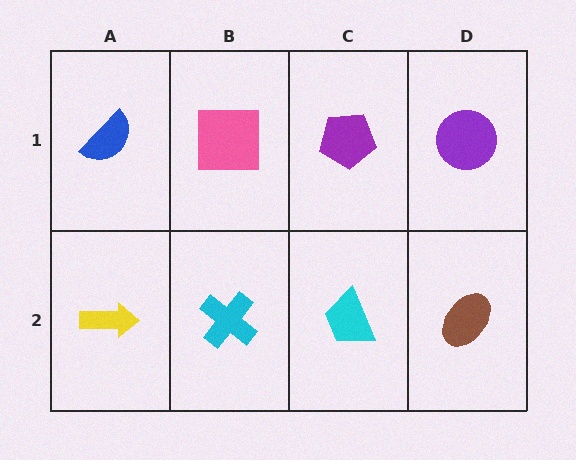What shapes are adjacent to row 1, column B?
A cyan cross (row 2, column B), a blue semicircle (row 1, column A), a purple pentagon (row 1, column C).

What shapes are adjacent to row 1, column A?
A yellow arrow (row 2, column A), a pink square (row 1, column B).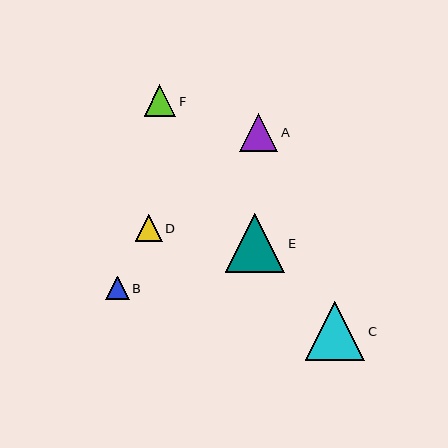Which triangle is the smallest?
Triangle B is the smallest with a size of approximately 24 pixels.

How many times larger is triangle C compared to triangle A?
Triangle C is approximately 1.6 times the size of triangle A.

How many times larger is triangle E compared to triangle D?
Triangle E is approximately 2.2 times the size of triangle D.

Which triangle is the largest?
Triangle C is the largest with a size of approximately 60 pixels.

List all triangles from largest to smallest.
From largest to smallest: C, E, A, F, D, B.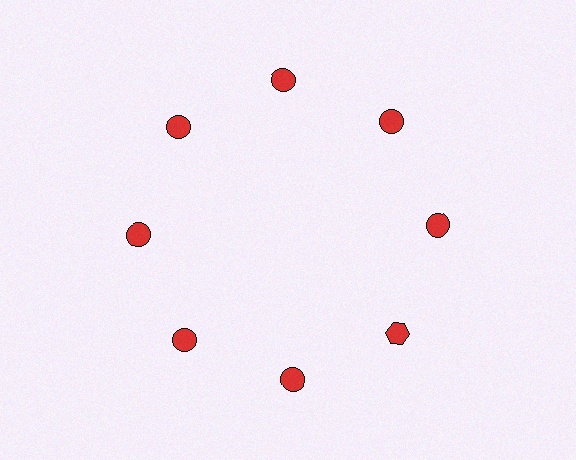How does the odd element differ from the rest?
It has a different shape: hexagon instead of circle.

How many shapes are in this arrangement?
There are 8 shapes arranged in a ring pattern.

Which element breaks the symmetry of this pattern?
The red hexagon at roughly the 4 o'clock position breaks the symmetry. All other shapes are red circles.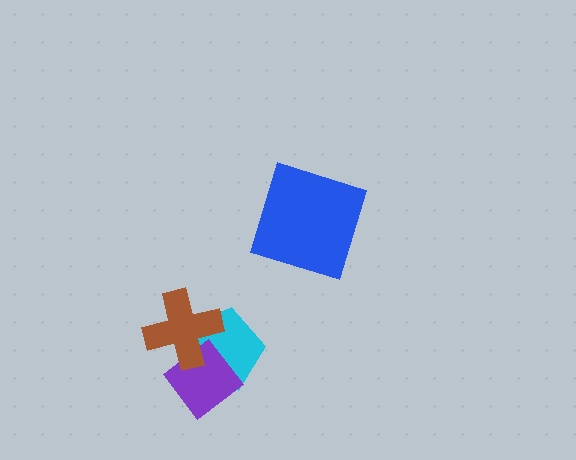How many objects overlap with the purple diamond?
2 objects overlap with the purple diamond.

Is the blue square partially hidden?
No, no other shape covers it.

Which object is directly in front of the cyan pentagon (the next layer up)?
The purple diamond is directly in front of the cyan pentagon.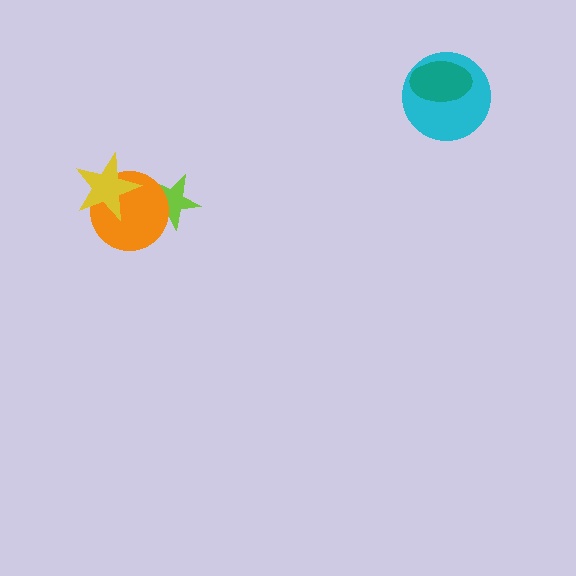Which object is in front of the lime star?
The orange circle is in front of the lime star.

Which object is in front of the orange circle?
The yellow star is in front of the orange circle.